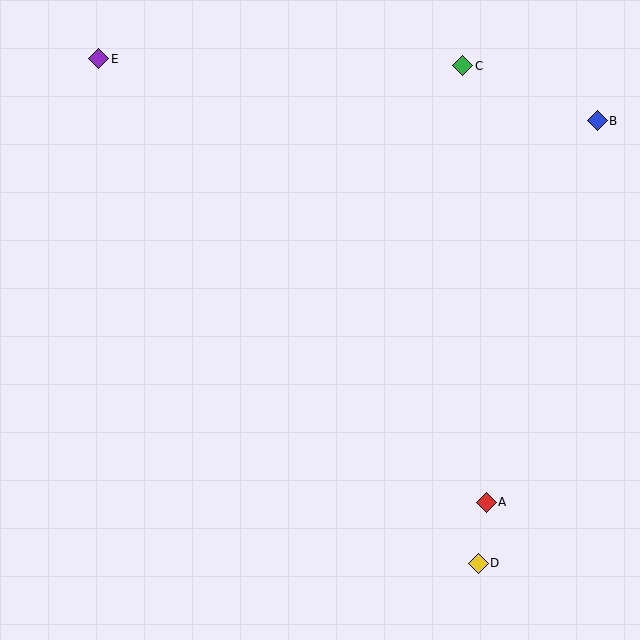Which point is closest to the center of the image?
Point A at (486, 502) is closest to the center.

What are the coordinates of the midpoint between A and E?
The midpoint between A and E is at (293, 281).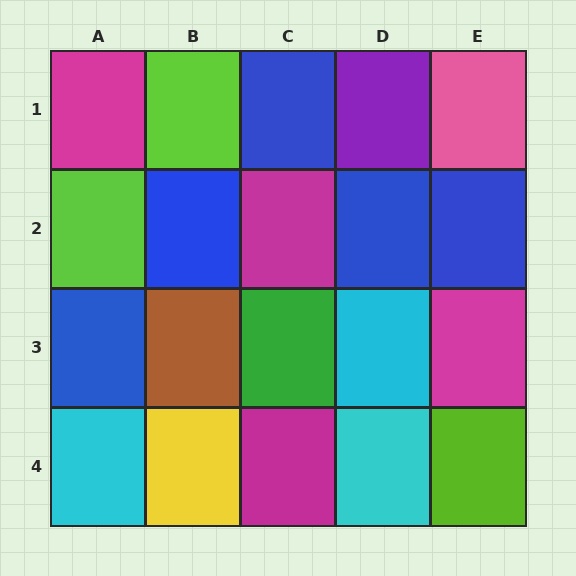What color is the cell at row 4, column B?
Yellow.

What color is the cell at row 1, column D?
Purple.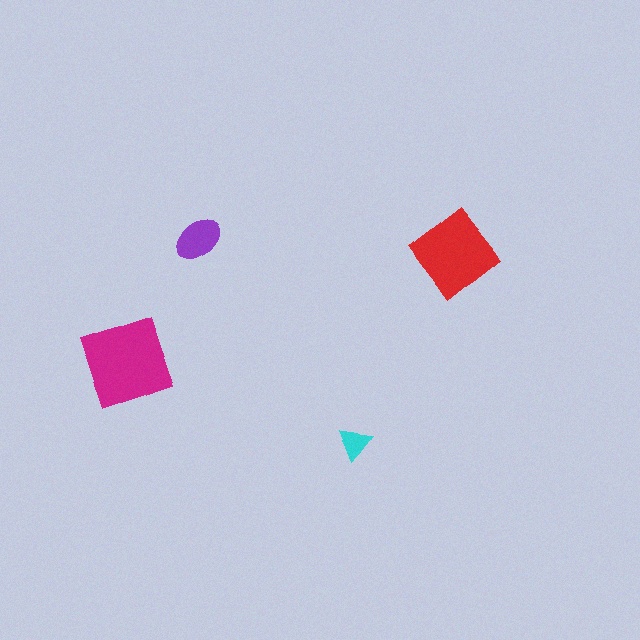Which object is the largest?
The magenta diamond.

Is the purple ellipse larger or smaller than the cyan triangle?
Larger.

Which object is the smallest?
The cyan triangle.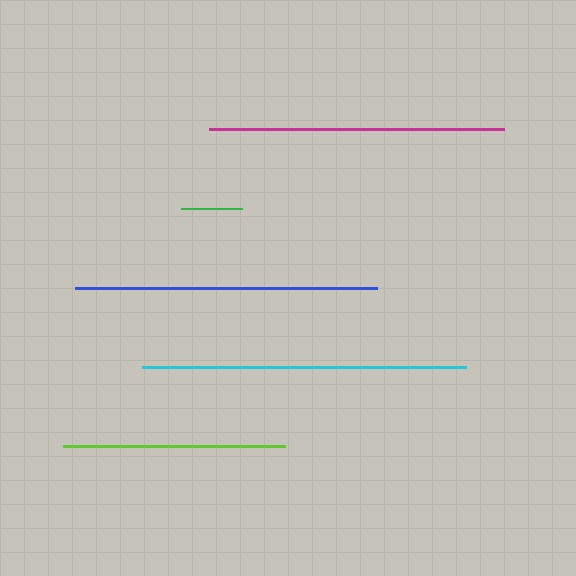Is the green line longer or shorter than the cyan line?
The cyan line is longer than the green line.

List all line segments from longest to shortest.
From longest to shortest: cyan, blue, magenta, lime, green.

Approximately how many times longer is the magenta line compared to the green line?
The magenta line is approximately 4.8 times the length of the green line.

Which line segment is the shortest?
The green line is the shortest at approximately 61 pixels.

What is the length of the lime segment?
The lime segment is approximately 222 pixels long.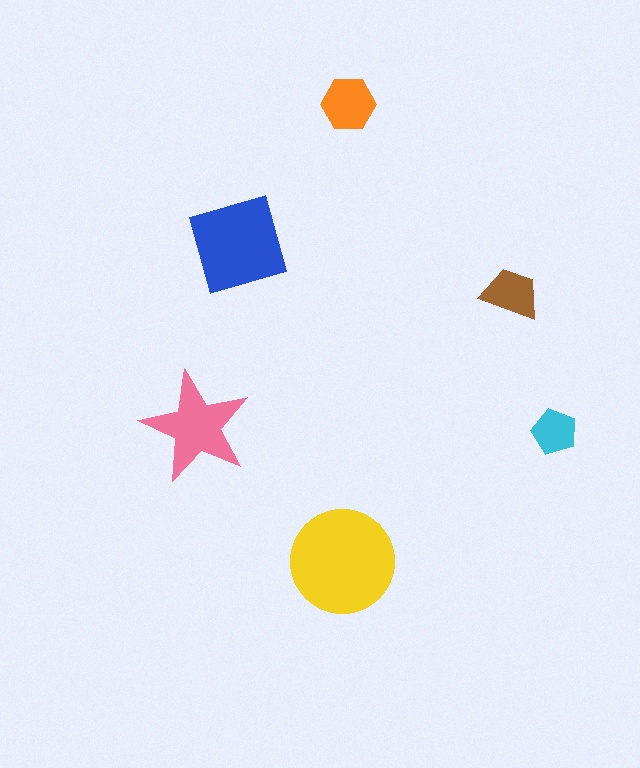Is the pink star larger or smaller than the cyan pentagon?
Larger.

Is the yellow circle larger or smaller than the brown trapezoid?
Larger.